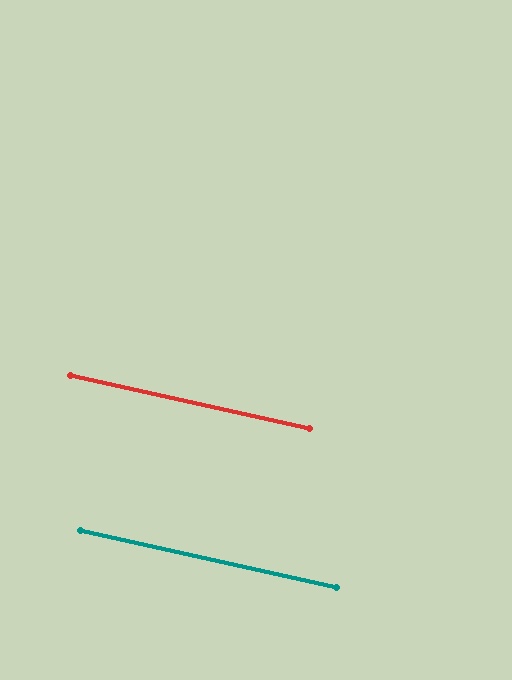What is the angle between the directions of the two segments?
Approximately 0 degrees.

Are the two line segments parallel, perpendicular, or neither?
Parallel — their directions differ by only 0.1°.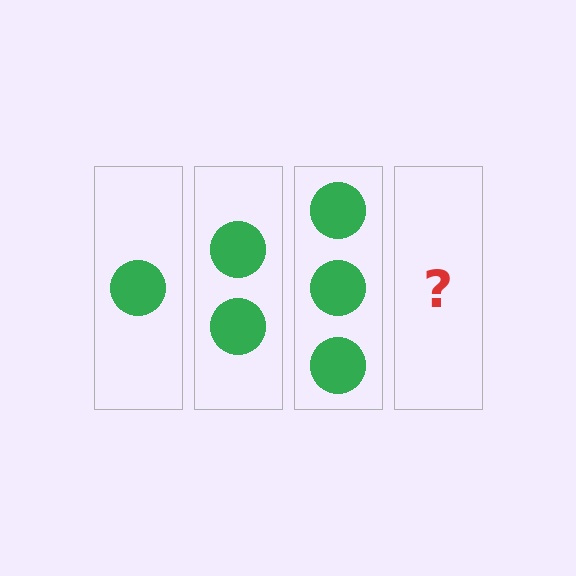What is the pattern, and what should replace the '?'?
The pattern is that each step adds one more circle. The '?' should be 4 circles.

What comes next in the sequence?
The next element should be 4 circles.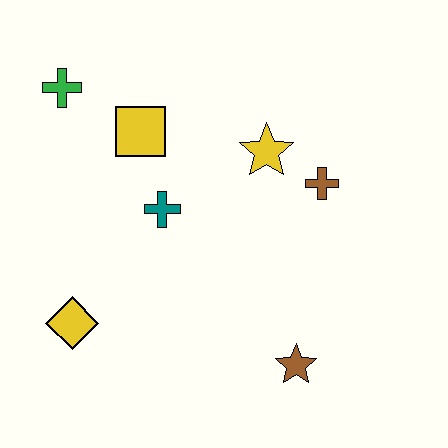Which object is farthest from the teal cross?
The brown star is farthest from the teal cross.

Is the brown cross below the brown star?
No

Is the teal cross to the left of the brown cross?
Yes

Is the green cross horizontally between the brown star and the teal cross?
No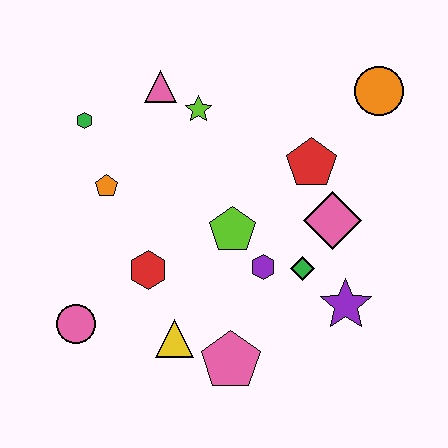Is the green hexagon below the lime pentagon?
No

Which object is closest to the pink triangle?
The lime star is closest to the pink triangle.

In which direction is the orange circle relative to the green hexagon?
The orange circle is to the right of the green hexagon.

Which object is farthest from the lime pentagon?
The orange circle is farthest from the lime pentagon.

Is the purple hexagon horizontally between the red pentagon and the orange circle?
No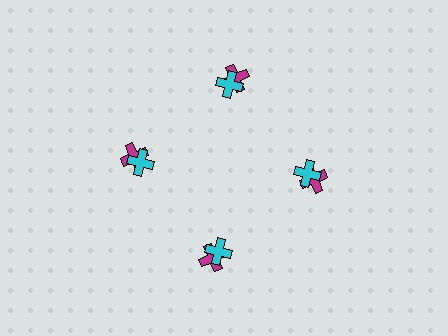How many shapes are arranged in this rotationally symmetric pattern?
There are 8 shapes, arranged in 4 groups of 2.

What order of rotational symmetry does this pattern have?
This pattern has 4-fold rotational symmetry.